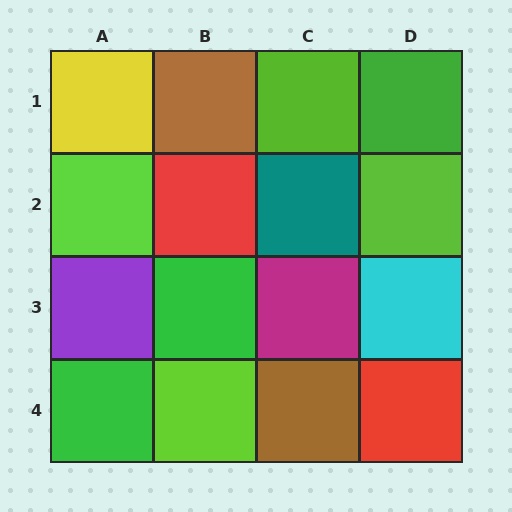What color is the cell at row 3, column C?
Magenta.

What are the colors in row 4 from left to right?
Green, lime, brown, red.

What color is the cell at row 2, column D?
Lime.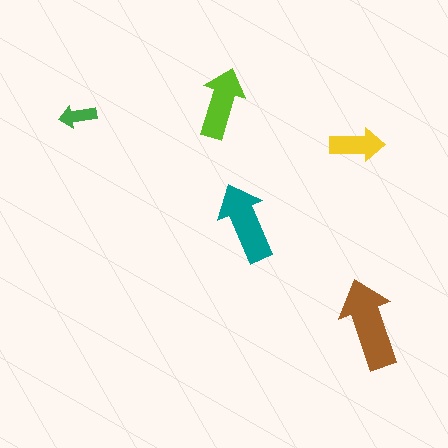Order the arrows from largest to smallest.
the brown one, the teal one, the lime one, the yellow one, the green one.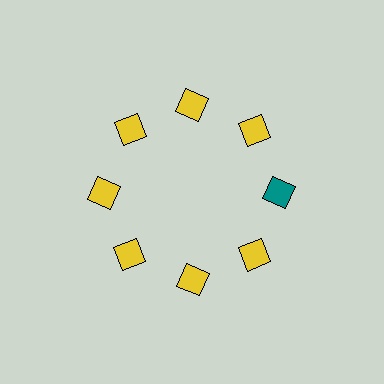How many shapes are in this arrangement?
There are 8 shapes arranged in a ring pattern.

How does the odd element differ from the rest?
It has a different color: teal instead of yellow.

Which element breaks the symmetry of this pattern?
The teal diamond at roughly the 3 o'clock position breaks the symmetry. All other shapes are yellow diamonds.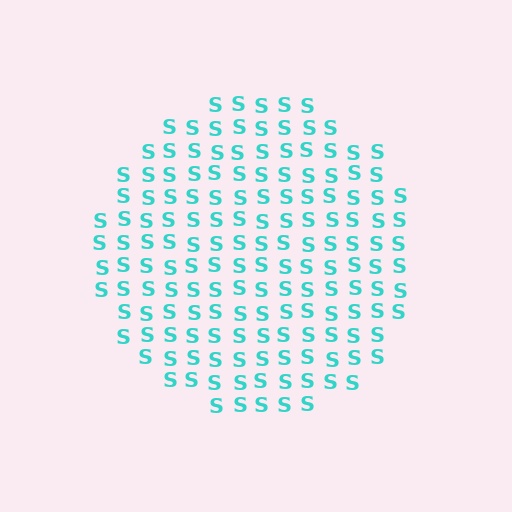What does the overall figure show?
The overall figure shows a circle.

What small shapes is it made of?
It is made of small letter S's.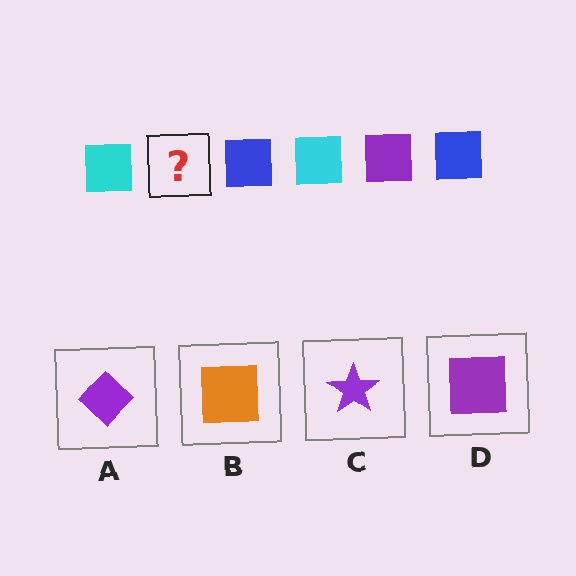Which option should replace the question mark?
Option D.